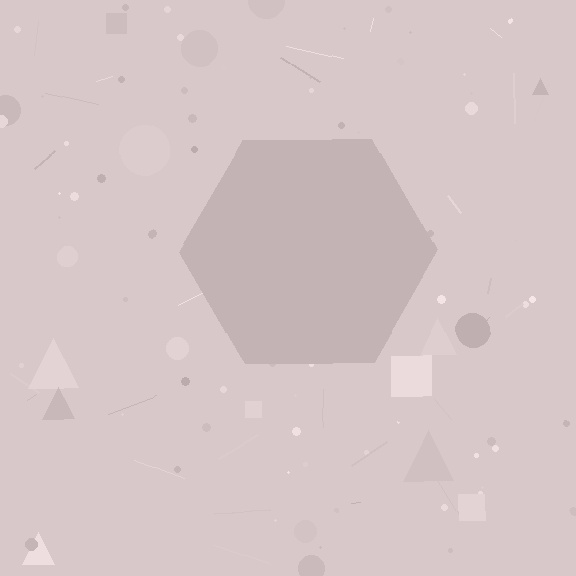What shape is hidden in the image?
A hexagon is hidden in the image.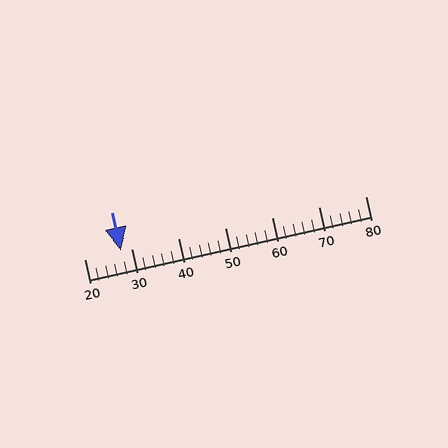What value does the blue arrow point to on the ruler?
The blue arrow points to approximately 28.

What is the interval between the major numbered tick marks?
The major tick marks are spaced 10 units apart.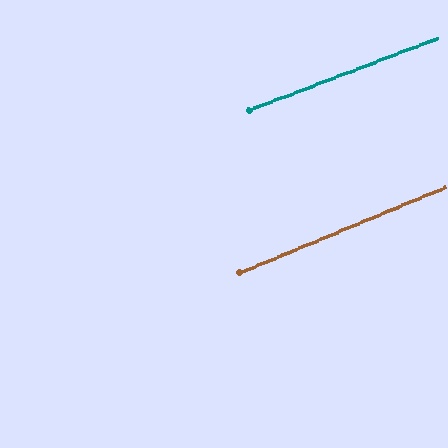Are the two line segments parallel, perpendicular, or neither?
Parallel — their directions differ by only 1.9°.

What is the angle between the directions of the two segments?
Approximately 2 degrees.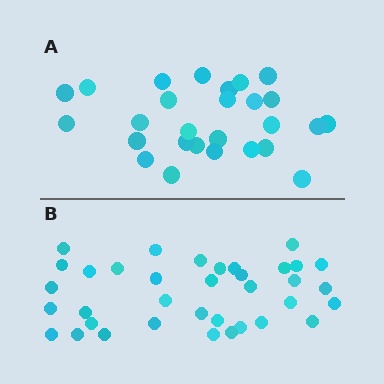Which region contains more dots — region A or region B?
Region B (the bottom region) has more dots.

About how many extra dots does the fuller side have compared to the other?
Region B has roughly 8 or so more dots than region A.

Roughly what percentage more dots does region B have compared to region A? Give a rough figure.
About 35% more.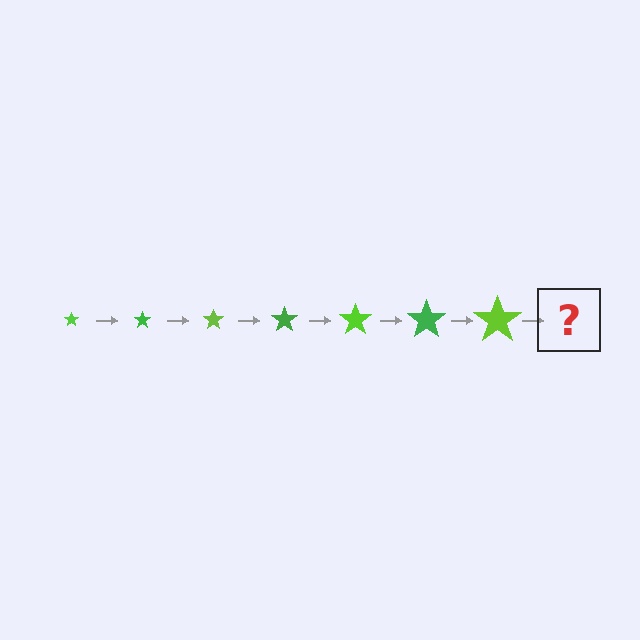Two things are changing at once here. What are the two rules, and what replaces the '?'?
The two rules are that the star grows larger each step and the color cycles through lime and green. The '?' should be a green star, larger than the previous one.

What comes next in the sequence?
The next element should be a green star, larger than the previous one.